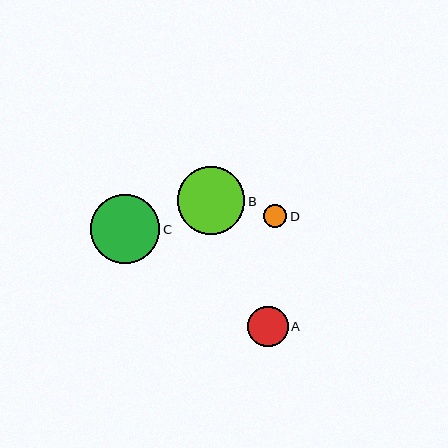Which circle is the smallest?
Circle D is the smallest with a size of approximately 23 pixels.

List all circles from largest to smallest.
From largest to smallest: C, B, A, D.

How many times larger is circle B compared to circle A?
Circle B is approximately 1.7 times the size of circle A.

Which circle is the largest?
Circle C is the largest with a size of approximately 69 pixels.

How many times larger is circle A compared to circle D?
Circle A is approximately 1.7 times the size of circle D.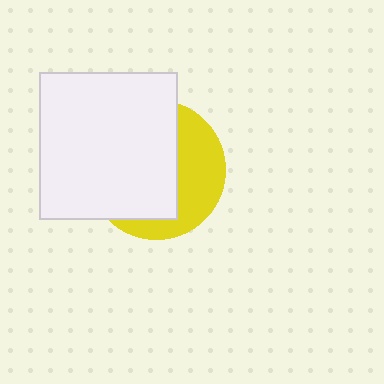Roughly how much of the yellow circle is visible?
A small part of it is visible (roughly 38%).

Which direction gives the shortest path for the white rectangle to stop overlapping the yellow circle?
Moving left gives the shortest separation.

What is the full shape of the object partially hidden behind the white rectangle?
The partially hidden object is a yellow circle.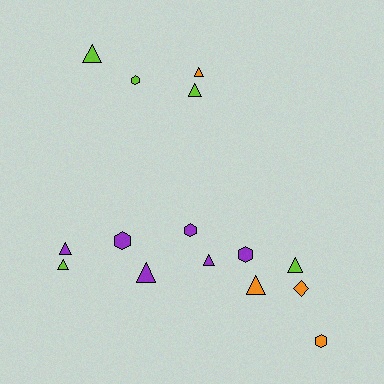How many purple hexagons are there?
There are 3 purple hexagons.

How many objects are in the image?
There are 15 objects.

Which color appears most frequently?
Purple, with 6 objects.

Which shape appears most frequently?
Triangle, with 9 objects.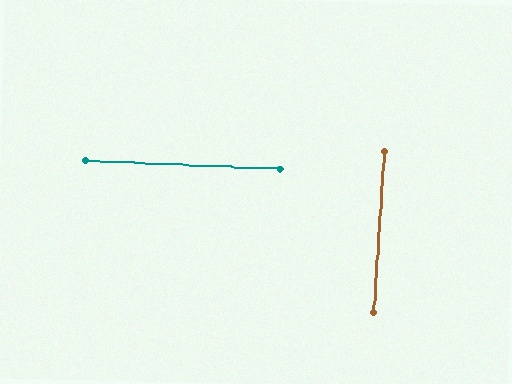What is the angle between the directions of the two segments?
Approximately 89 degrees.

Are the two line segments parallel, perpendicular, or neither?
Perpendicular — they meet at approximately 89°.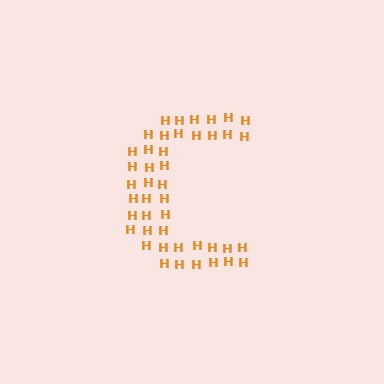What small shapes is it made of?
It is made of small letter H's.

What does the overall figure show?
The overall figure shows the letter C.